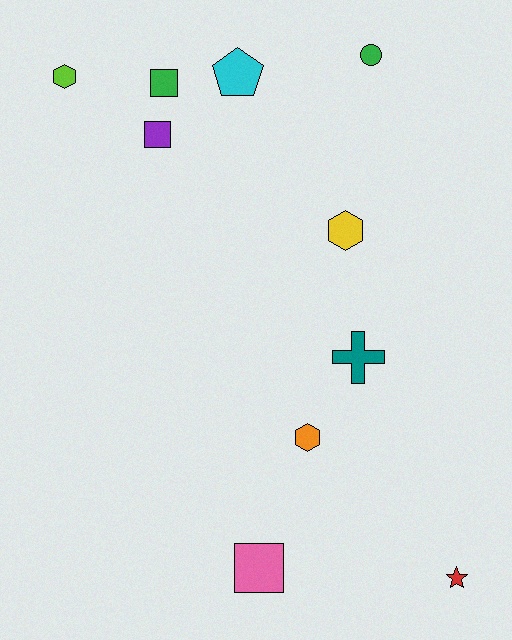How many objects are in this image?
There are 10 objects.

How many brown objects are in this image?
There are no brown objects.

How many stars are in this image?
There is 1 star.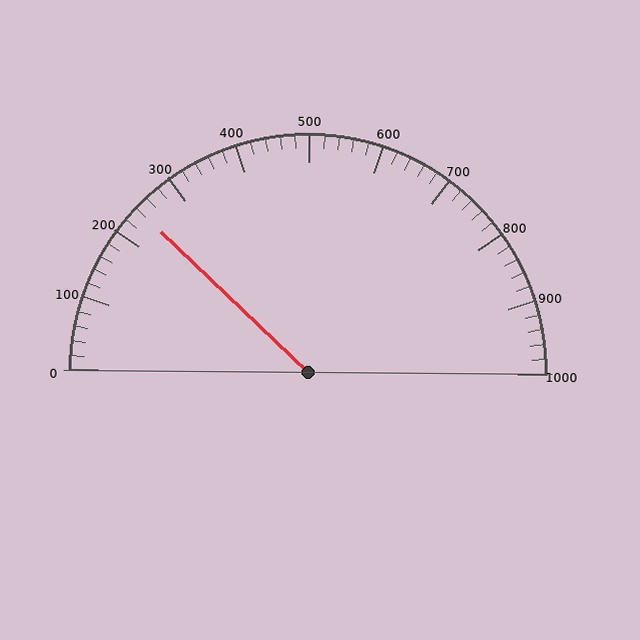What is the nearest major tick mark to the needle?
The nearest major tick mark is 200.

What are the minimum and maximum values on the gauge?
The gauge ranges from 0 to 1000.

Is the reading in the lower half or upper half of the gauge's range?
The reading is in the lower half of the range (0 to 1000).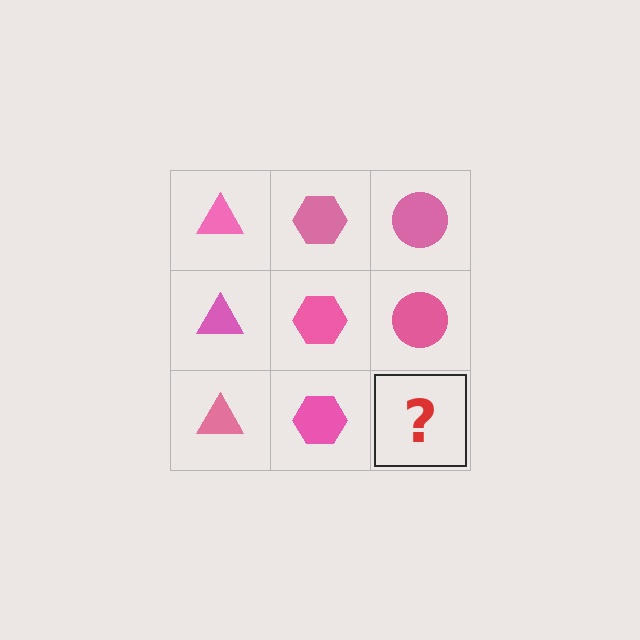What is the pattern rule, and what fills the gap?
The rule is that each column has a consistent shape. The gap should be filled with a pink circle.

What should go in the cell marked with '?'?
The missing cell should contain a pink circle.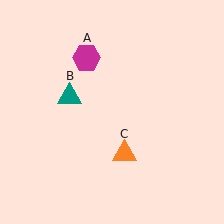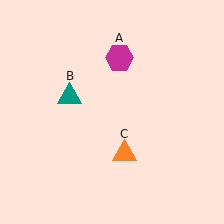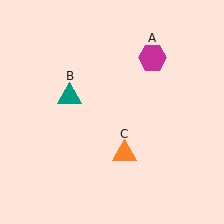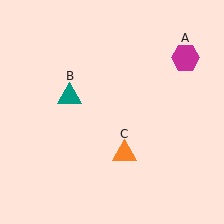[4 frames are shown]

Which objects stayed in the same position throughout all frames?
Teal triangle (object B) and orange triangle (object C) remained stationary.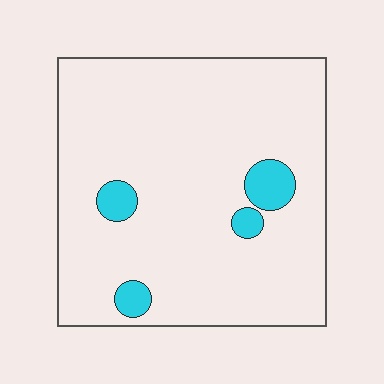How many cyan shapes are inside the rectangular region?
4.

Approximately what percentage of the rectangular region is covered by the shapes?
Approximately 5%.